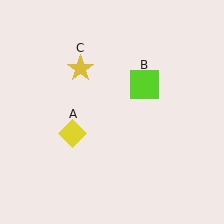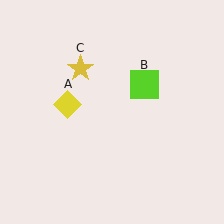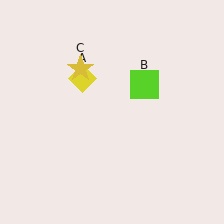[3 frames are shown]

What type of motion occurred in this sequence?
The yellow diamond (object A) rotated clockwise around the center of the scene.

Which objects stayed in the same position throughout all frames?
Lime square (object B) and yellow star (object C) remained stationary.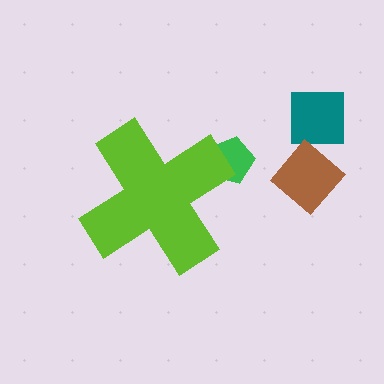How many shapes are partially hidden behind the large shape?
1 shape is partially hidden.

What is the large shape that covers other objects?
A lime cross.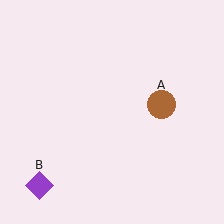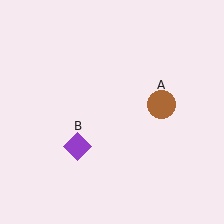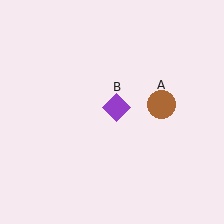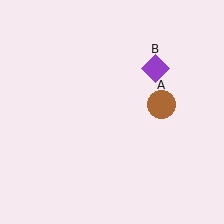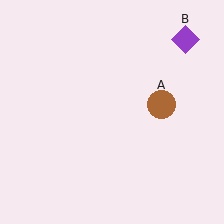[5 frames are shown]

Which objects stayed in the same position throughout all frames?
Brown circle (object A) remained stationary.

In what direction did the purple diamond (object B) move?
The purple diamond (object B) moved up and to the right.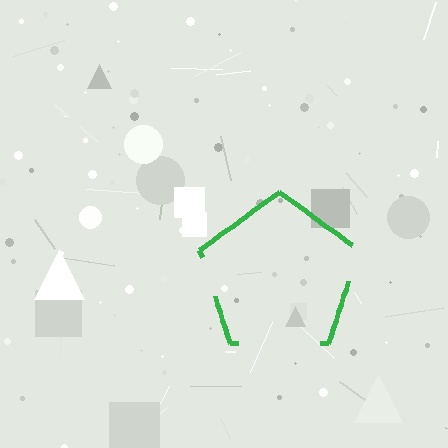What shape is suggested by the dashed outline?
The dashed outline suggests a pentagon.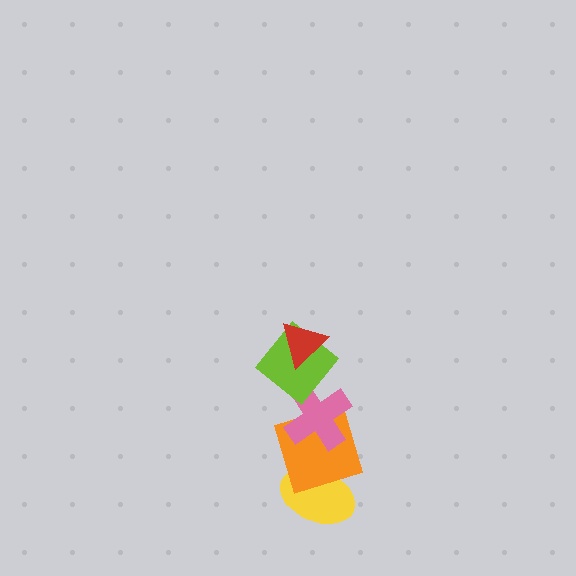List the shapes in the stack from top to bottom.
From top to bottom: the red triangle, the lime diamond, the pink cross, the orange square, the yellow ellipse.